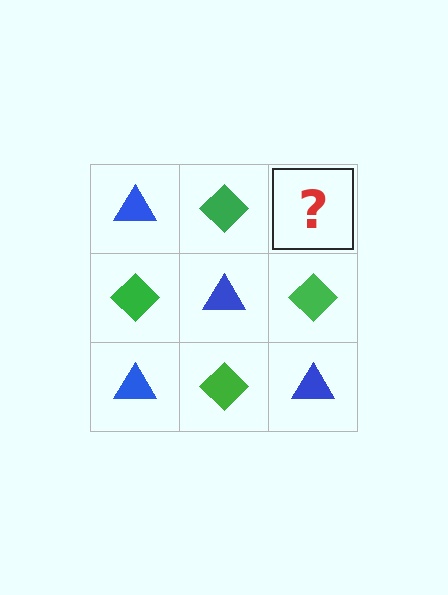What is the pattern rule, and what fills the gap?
The rule is that it alternates blue triangle and green diamond in a checkerboard pattern. The gap should be filled with a blue triangle.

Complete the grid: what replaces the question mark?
The question mark should be replaced with a blue triangle.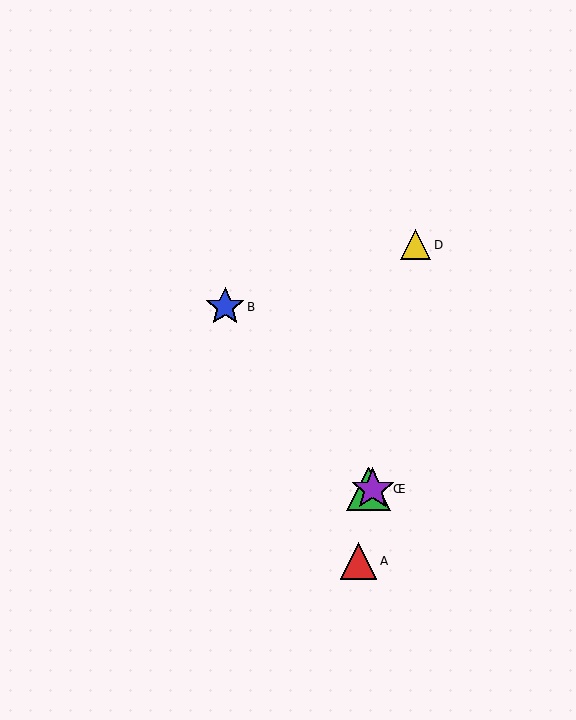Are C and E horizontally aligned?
Yes, both are at y≈489.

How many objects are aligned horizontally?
2 objects (C, E) are aligned horizontally.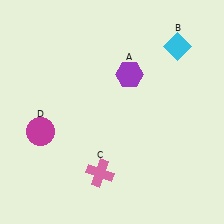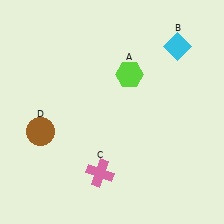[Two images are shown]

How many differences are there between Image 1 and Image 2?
There are 2 differences between the two images.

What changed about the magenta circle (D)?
In Image 1, D is magenta. In Image 2, it changed to brown.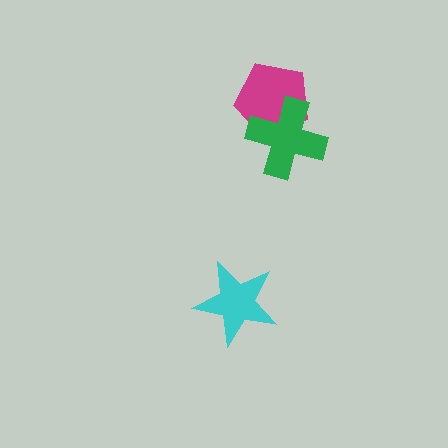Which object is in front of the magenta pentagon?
The green cross is in front of the magenta pentagon.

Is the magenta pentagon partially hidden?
Yes, it is partially covered by another shape.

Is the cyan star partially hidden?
No, no other shape covers it.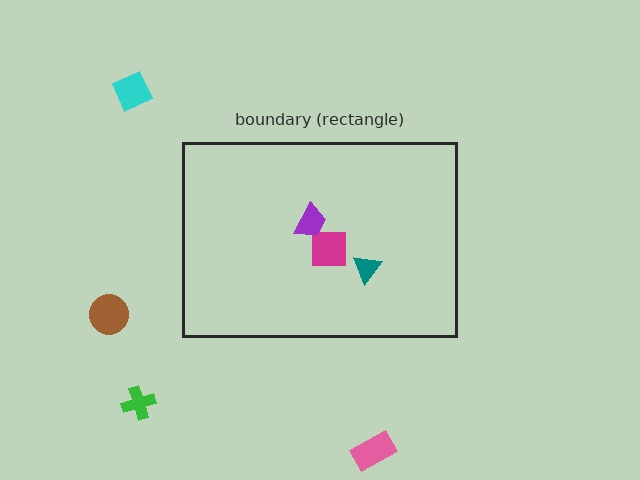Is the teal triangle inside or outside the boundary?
Inside.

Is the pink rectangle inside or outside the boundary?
Outside.